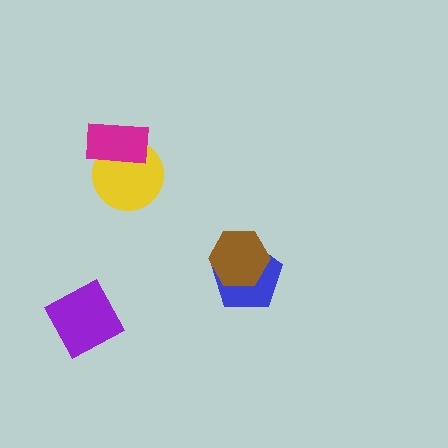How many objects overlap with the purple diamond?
0 objects overlap with the purple diamond.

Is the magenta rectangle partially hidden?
No, no other shape covers it.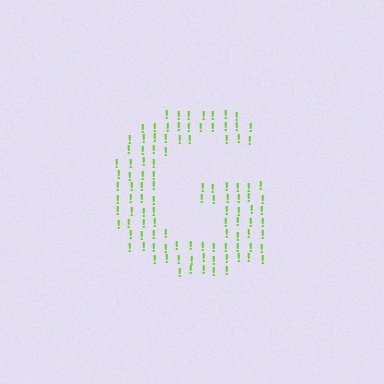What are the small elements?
The small elements are exclamation marks.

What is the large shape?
The large shape is the letter G.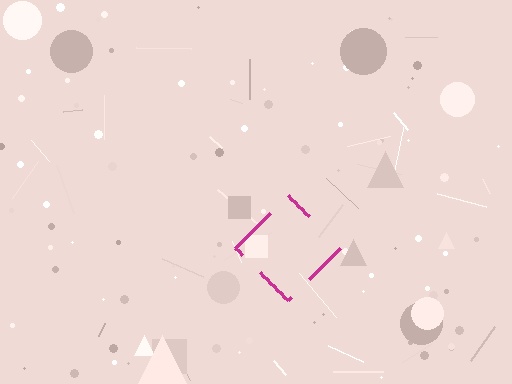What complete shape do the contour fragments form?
The contour fragments form a diamond.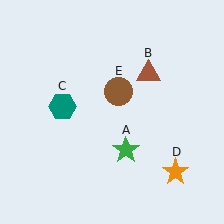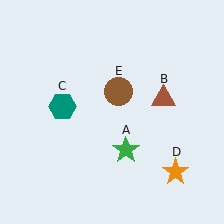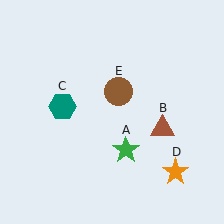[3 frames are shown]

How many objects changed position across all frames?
1 object changed position: brown triangle (object B).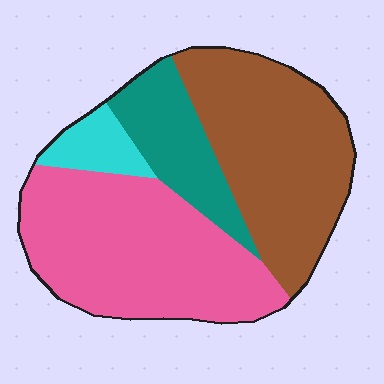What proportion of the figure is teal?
Teal takes up about one sixth (1/6) of the figure.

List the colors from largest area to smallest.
From largest to smallest: pink, brown, teal, cyan.